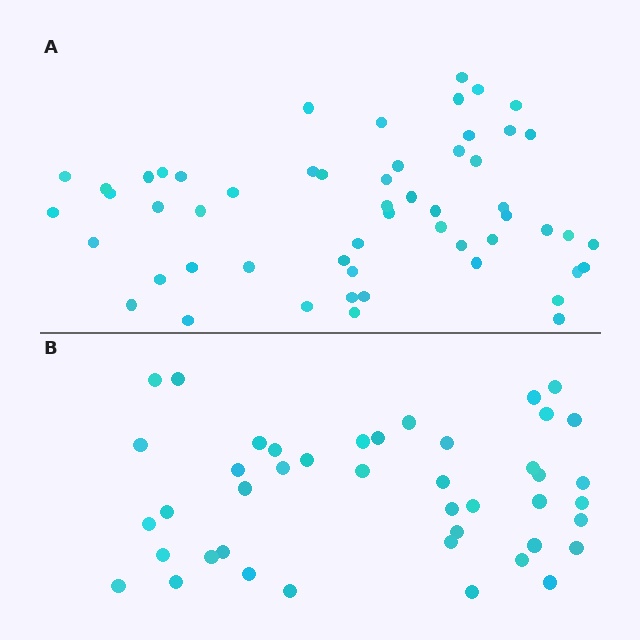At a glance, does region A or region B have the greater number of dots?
Region A (the top region) has more dots.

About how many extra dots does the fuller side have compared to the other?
Region A has roughly 12 or so more dots than region B.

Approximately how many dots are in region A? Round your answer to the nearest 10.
About 60 dots. (The exact count is 55, which rounds to 60.)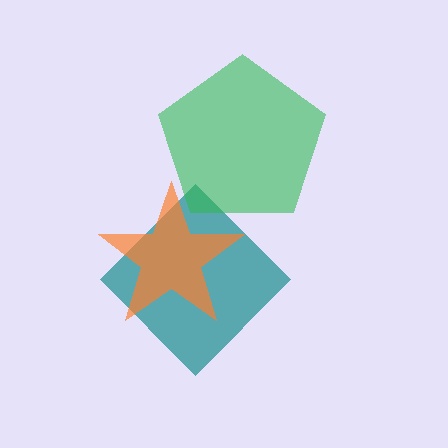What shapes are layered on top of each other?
The layered shapes are: a teal diamond, an orange star, a green pentagon.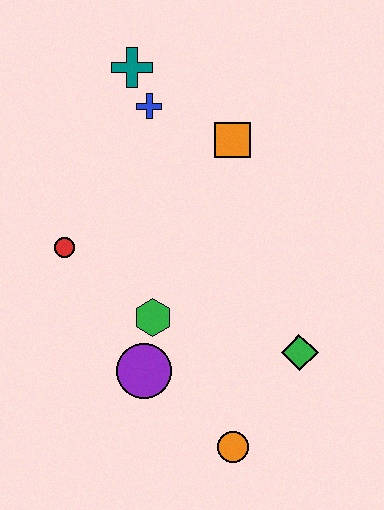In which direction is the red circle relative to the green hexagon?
The red circle is to the left of the green hexagon.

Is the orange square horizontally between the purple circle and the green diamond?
Yes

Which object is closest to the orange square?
The blue cross is closest to the orange square.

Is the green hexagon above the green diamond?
Yes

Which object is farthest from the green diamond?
The teal cross is farthest from the green diamond.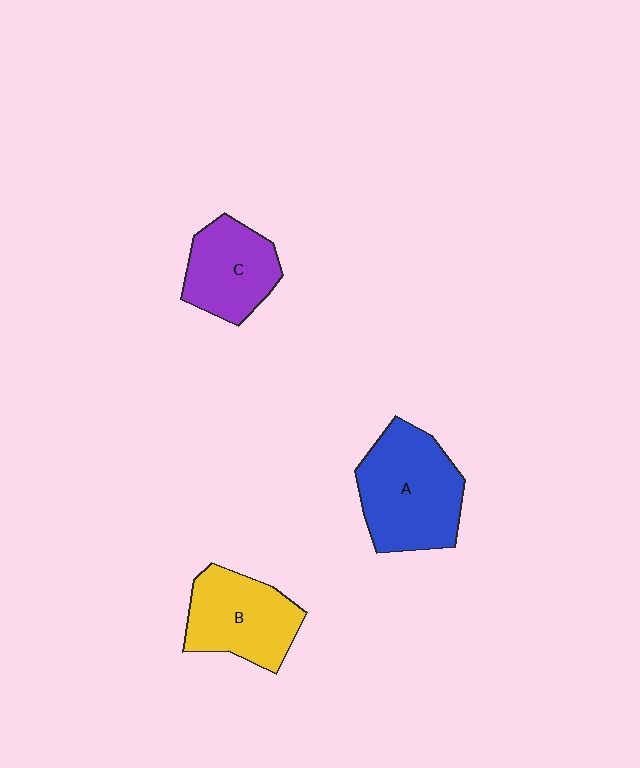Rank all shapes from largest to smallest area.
From largest to smallest: A (blue), B (yellow), C (purple).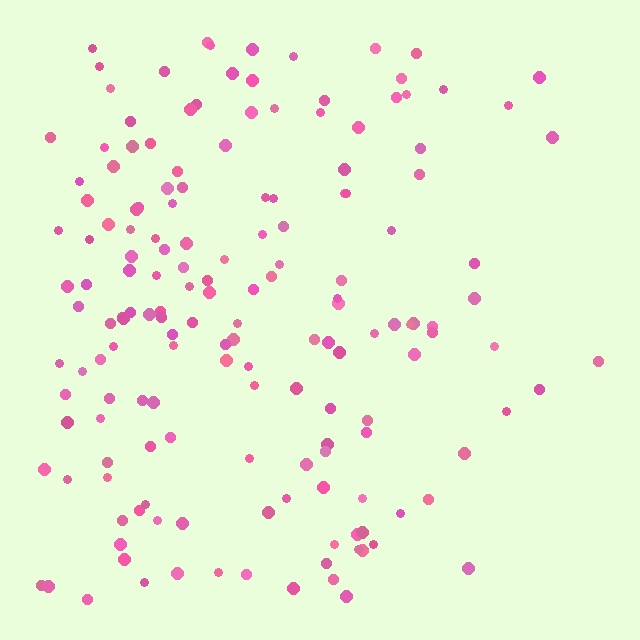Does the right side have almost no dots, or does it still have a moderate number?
Still a moderate number, just noticeably fewer than the left.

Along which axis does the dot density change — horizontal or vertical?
Horizontal.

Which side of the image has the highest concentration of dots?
The left.